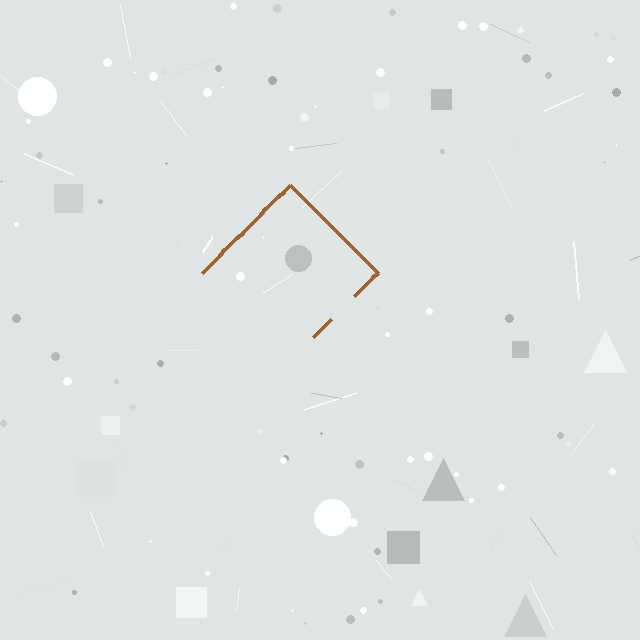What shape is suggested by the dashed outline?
The dashed outline suggests a diamond.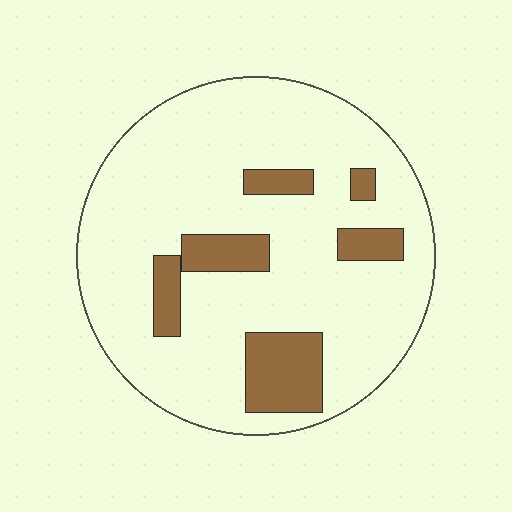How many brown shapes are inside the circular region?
6.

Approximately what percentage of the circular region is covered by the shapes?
Approximately 15%.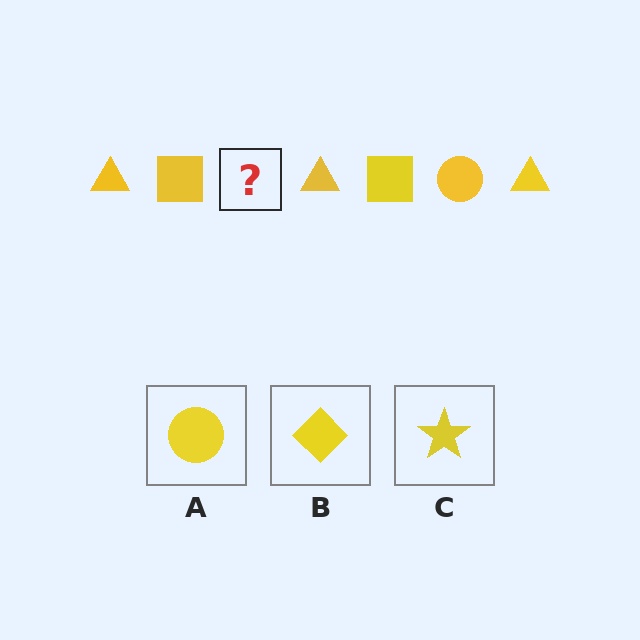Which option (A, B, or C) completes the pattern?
A.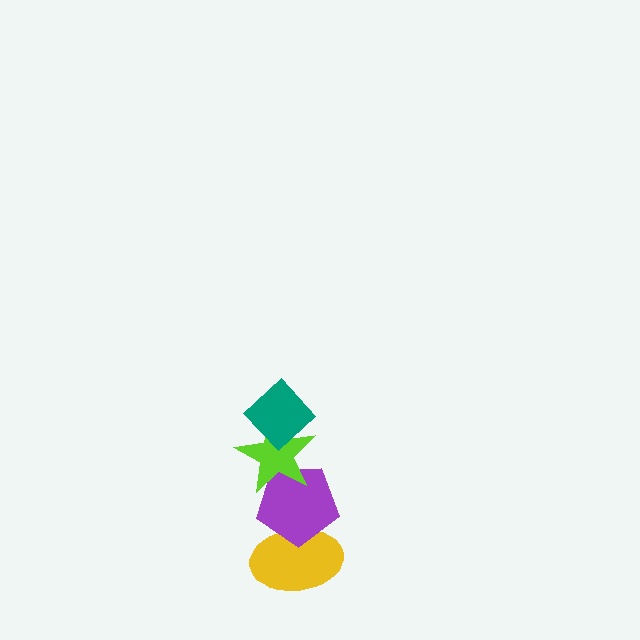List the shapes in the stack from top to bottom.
From top to bottom: the teal diamond, the lime star, the purple pentagon, the yellow ellipse.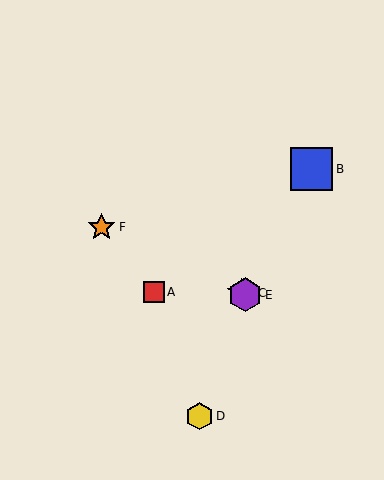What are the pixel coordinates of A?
Object A is at (154, 292).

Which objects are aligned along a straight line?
Objects C, E, F are aligned along a straight line.